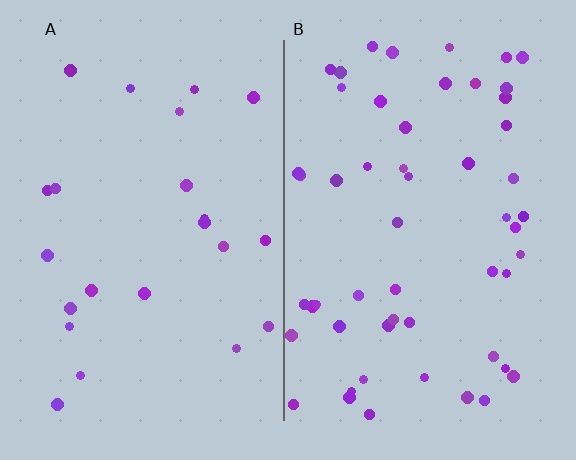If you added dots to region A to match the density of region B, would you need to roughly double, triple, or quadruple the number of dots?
Approximately double.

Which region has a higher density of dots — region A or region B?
B (the right).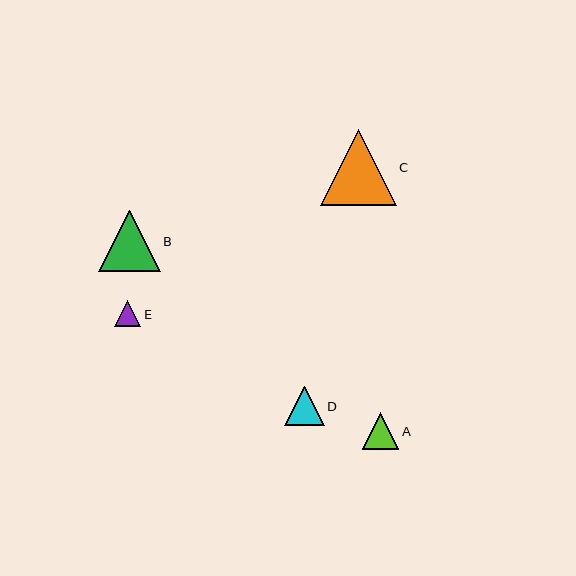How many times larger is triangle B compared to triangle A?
Triangle B is approximately 1.7 times the size of triangle A.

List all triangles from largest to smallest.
From largest to smallest: C, B, D, A, E.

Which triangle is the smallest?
Triangle E is the smallest with a size of approximately 26 pixels.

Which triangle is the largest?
Triangle C is the largest with a size of approximately 76 pixels.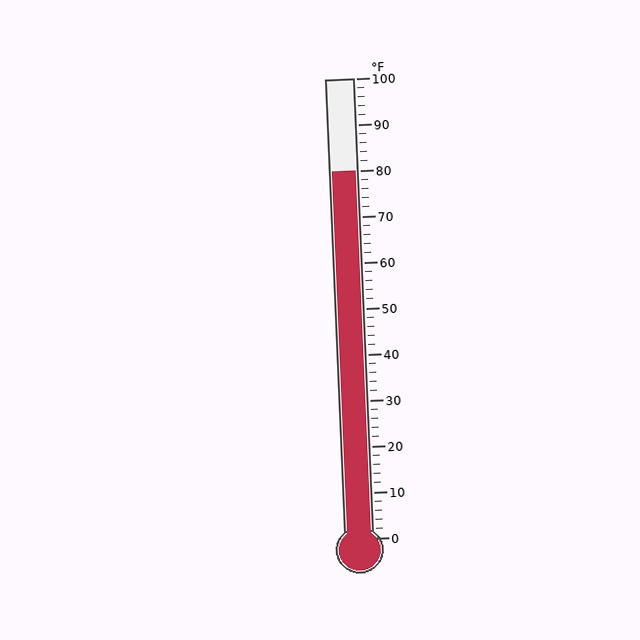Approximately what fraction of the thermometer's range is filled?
The thermometer is filled to approximately 80% of its range.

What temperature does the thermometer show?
The thermometer shows approximately 80°F.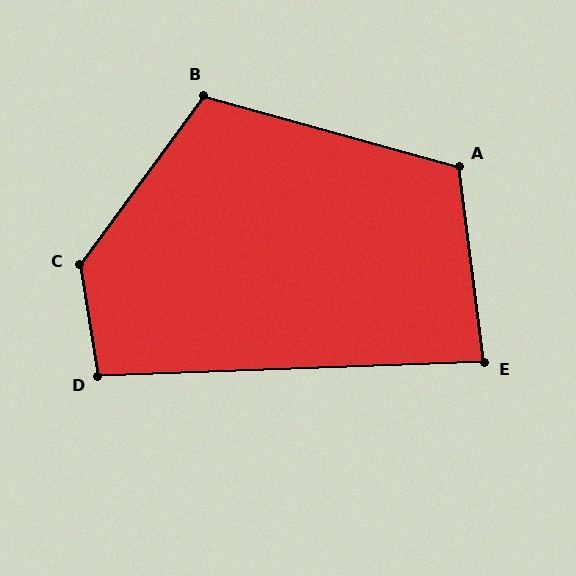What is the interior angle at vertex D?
Approximately 97 degrees (obtuse).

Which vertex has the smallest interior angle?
E, at approximately 85 degrees.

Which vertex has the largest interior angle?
C, at approximately 134 degrees.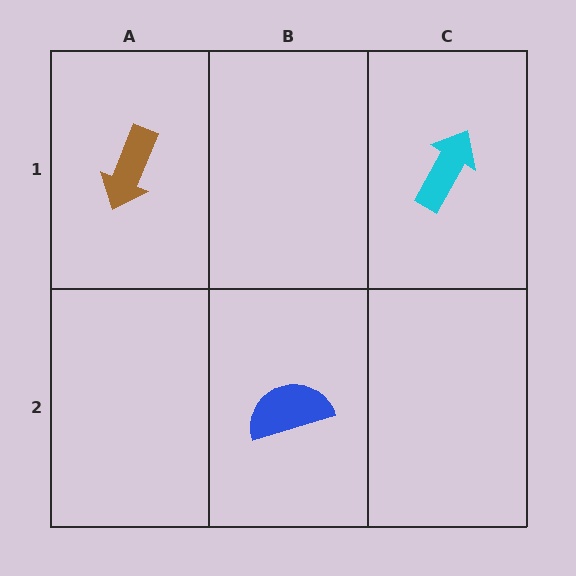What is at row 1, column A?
A brown arrow.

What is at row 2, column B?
A blue semicircle.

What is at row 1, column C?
A cyan arrow.